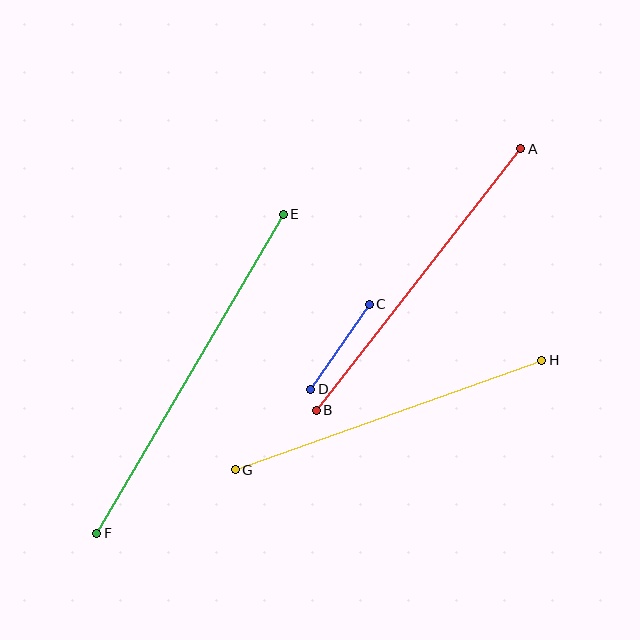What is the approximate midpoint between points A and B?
The midpoint is at approximately (419, 280) pixels.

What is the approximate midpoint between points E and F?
The midpoint is at approximately (190, 374) pixels.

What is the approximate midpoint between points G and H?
The midpoint is at approximately (389, 415) pixels.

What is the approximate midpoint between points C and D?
The midpoint is at approximately (340, 347) pixels.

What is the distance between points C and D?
The distance is approximately 103 pixels.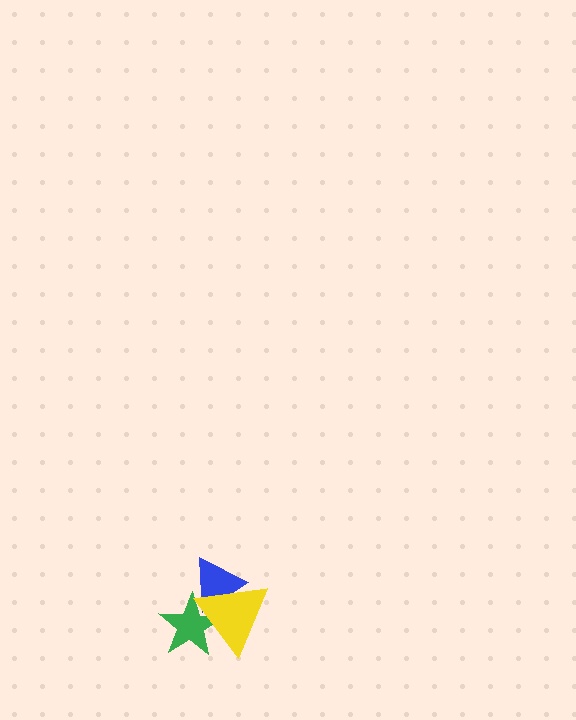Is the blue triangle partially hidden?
Yes, it is partially covered by another shape.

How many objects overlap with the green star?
2 objects overlap with the green star.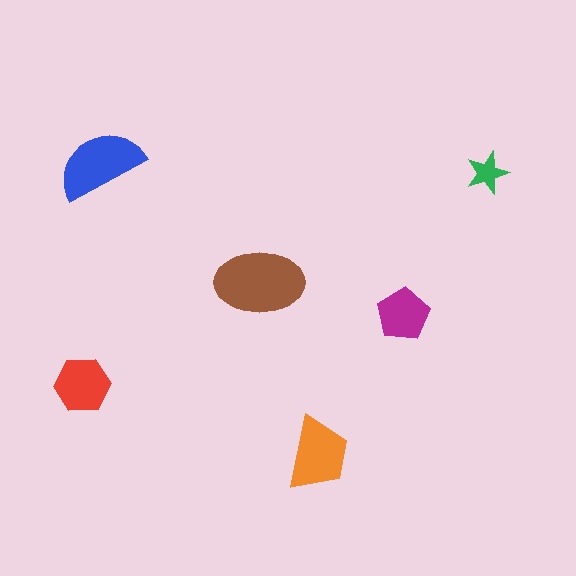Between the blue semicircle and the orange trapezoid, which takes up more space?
The blue semicircle.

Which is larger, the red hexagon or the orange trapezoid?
The orange trapezoid.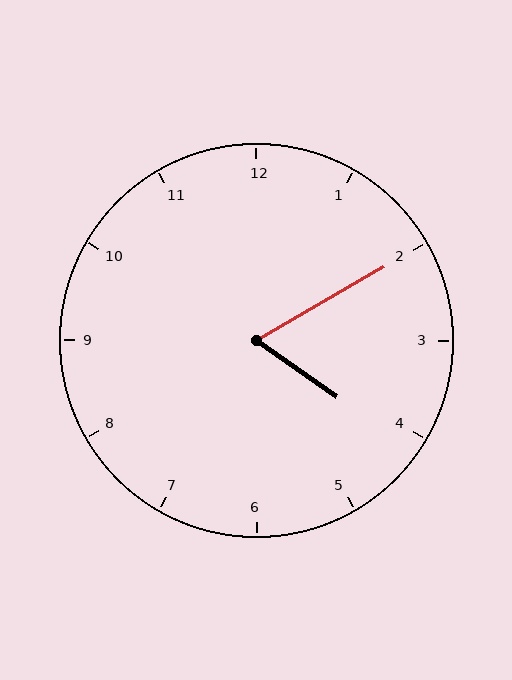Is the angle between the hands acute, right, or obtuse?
It is acute.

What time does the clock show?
4:10.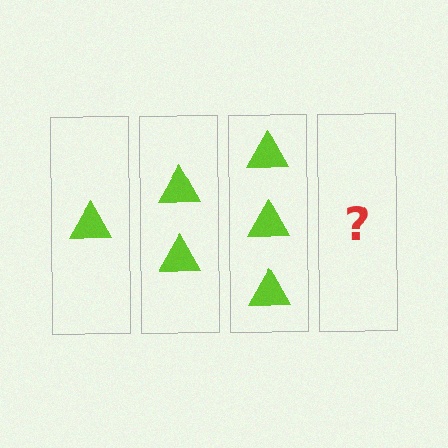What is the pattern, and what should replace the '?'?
The pattern is that each step adds one more triangle. The '?' should be 4 triangles.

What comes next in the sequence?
The next element should be 4 triangles.